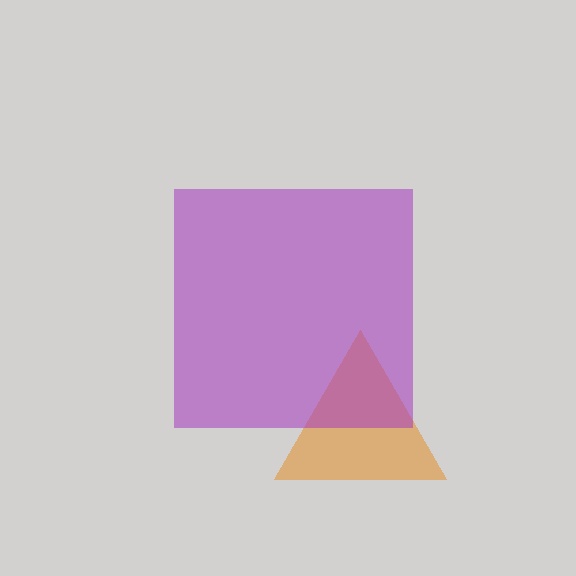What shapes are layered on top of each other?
The layered shapes are: an orange triangle, a purple square.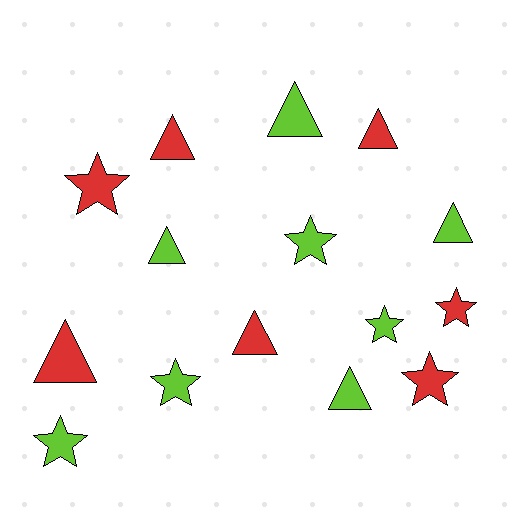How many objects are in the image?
There are 15 objects.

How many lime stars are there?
There are 4 lime stars.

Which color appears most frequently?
Lime, with 8 objects.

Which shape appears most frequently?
Triangle, with 8 objects.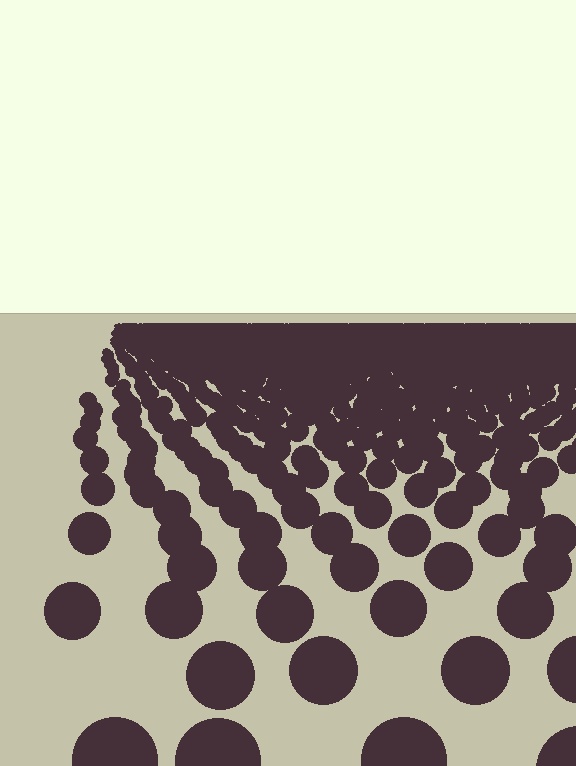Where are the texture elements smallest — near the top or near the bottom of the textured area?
Near the top.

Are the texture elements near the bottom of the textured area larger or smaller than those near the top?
Larger. Near the bottom, elements are closer to the viewer and appear at a bigger on-screen size.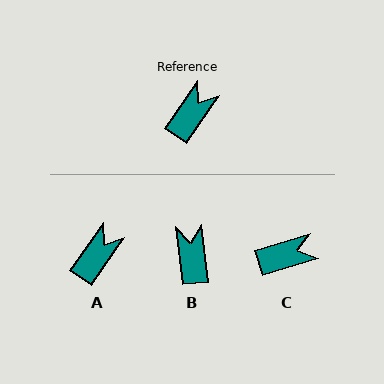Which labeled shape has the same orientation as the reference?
A.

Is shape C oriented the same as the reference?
No, it is off by about 38 degrees.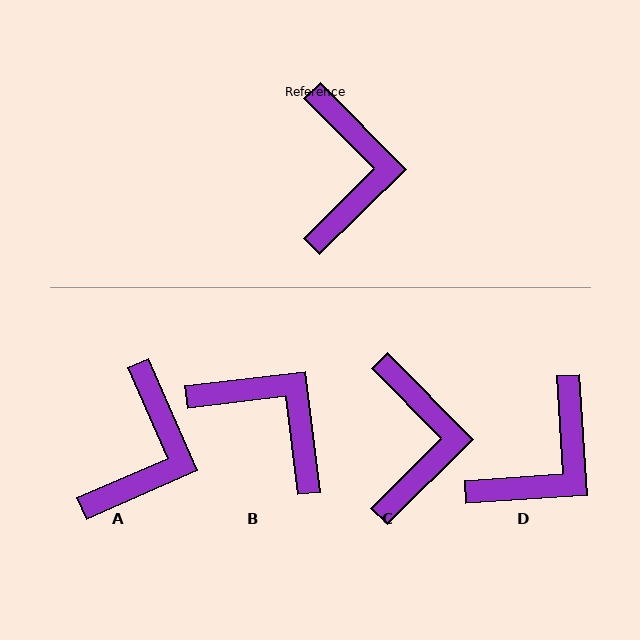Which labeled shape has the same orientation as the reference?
C.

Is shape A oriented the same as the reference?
No, it is off by about 21 degrees.